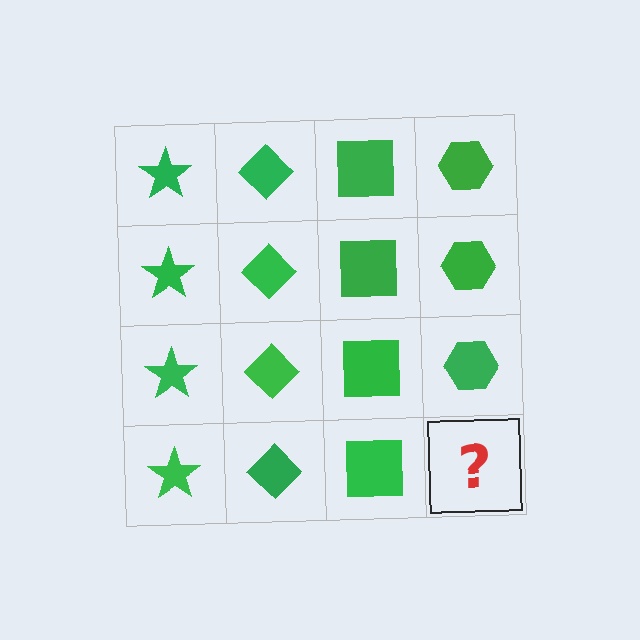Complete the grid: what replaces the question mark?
The question mark should be replaced with a green hexagon.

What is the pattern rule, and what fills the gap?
The rule is that each column has a consistent shape. The gap should be filled with a green hexagon.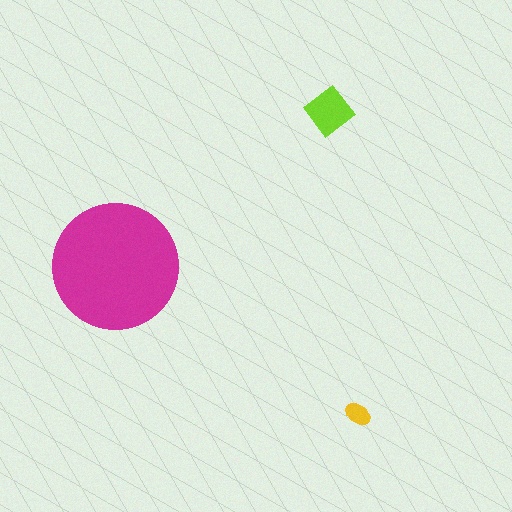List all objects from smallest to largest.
The yellow ellipse, the lime diamond, the magenta circle.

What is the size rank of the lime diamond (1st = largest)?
2nd.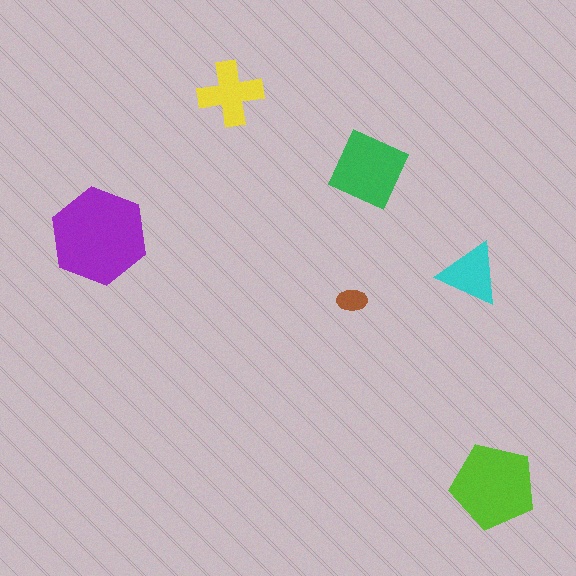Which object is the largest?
The purple hexagon.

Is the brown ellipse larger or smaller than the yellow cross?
Smaller.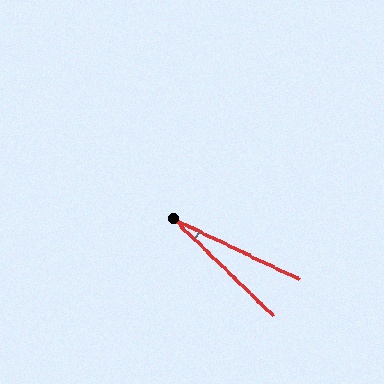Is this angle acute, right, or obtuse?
It is acute.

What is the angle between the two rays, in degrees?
Approximately 18 degrees.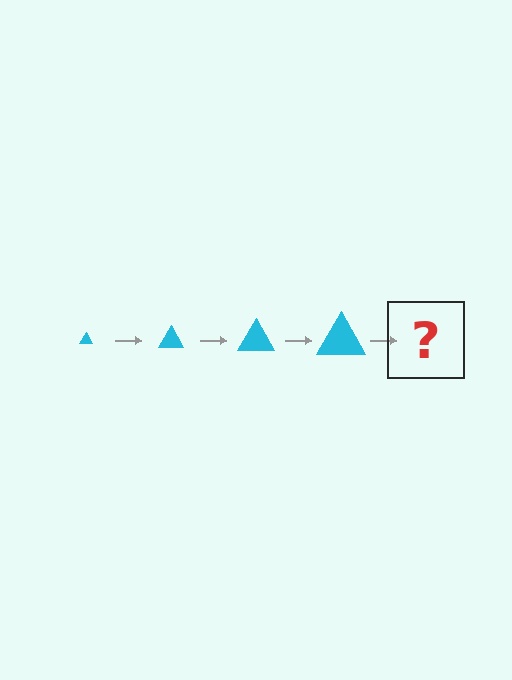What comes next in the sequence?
The next element should be a cyan triangle, larger than the previous one.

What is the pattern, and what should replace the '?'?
The pattern is that the triangle gets progressively larger each step. The '?' should be a cyan triangle, larger than the previous one.